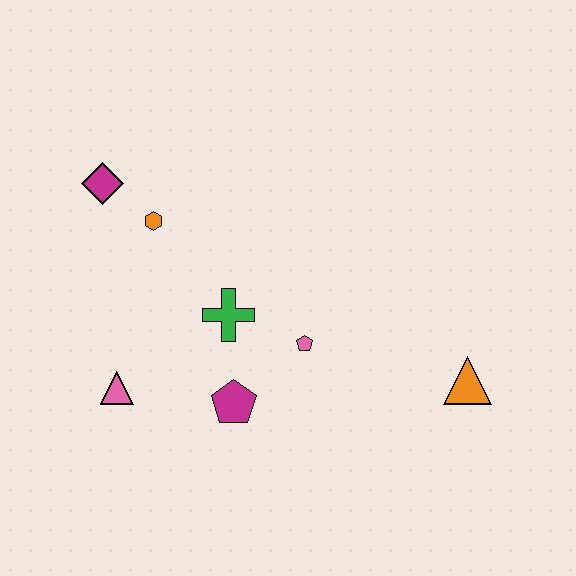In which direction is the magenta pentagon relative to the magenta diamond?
The magenta pentagon is below the magenta diamond.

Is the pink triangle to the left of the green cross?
Yes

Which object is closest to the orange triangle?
The pink pentagon is closest to the orange triangle.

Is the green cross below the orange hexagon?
Yes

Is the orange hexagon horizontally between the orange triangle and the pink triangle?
Yes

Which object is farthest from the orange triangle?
The magenta diamond is farthest from the orange triangle.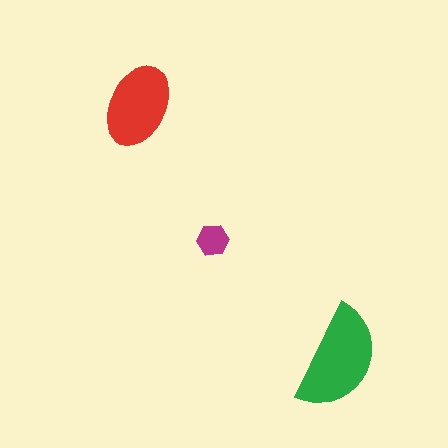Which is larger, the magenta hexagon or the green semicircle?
The green semicircle.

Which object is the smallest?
The magenta hexagon.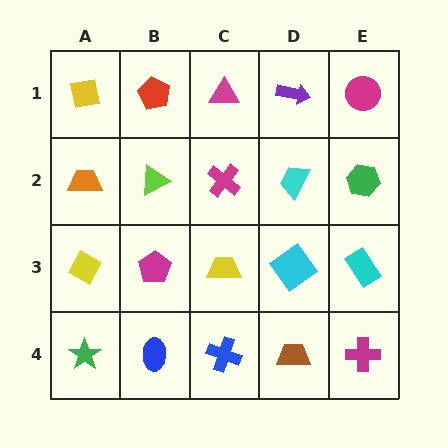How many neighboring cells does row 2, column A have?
3.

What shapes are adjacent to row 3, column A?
An orange trapezoid (row 2, column A), a green star (row 4, column A), a magenta pentagon (row 3, column B).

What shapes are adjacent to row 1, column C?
A magenta cross (row 2, column C), a red pentagon (row 1, column B), a purple arrow (row 1, column D).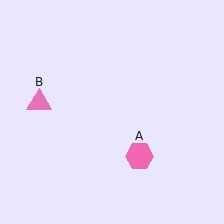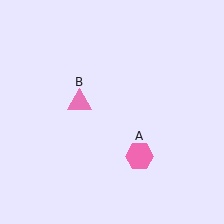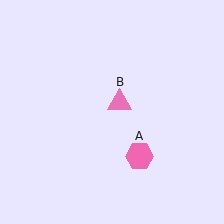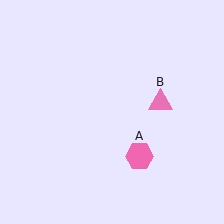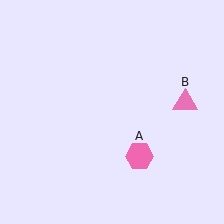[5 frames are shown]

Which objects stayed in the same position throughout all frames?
Pink hexagon (object A) remained stationary.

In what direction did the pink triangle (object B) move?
The pink triangle (object B) moved right.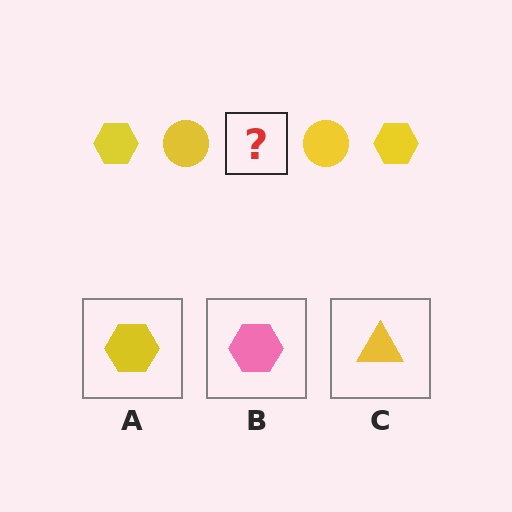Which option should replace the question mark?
Option A.